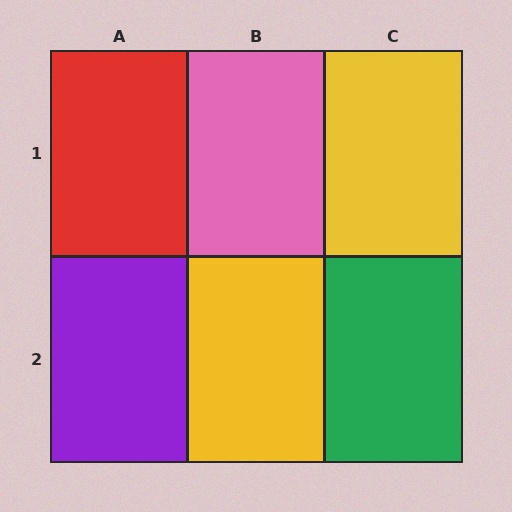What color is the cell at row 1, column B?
Pink.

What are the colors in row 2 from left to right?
Purple, yellow, green.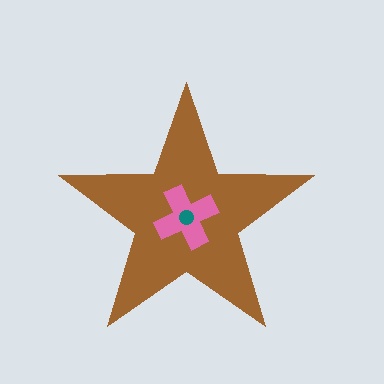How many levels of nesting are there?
3.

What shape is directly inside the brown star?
The pink cross.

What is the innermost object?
The teal circle.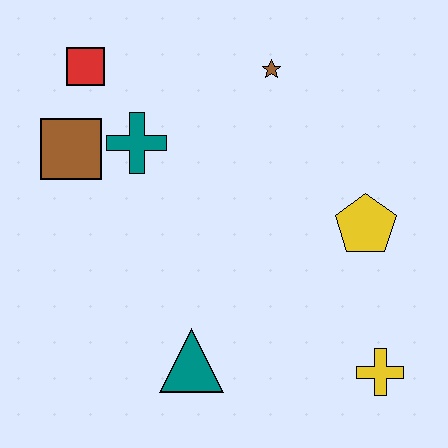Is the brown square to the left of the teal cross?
Yes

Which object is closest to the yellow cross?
The yellow pentagon is closest to the yellow cross.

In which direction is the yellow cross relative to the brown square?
The yellow cross is to the right of the brown square.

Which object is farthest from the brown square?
The yellow cross is farthest from the brown square.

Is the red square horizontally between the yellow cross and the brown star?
No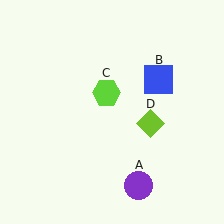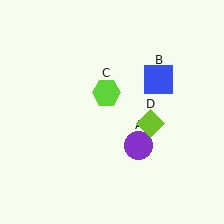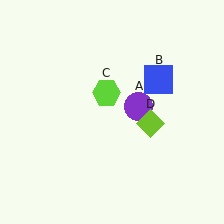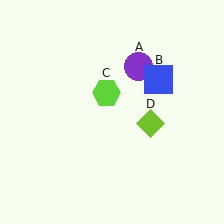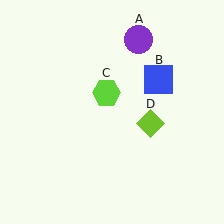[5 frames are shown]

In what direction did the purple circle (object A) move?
The purple circle (object A) moved up.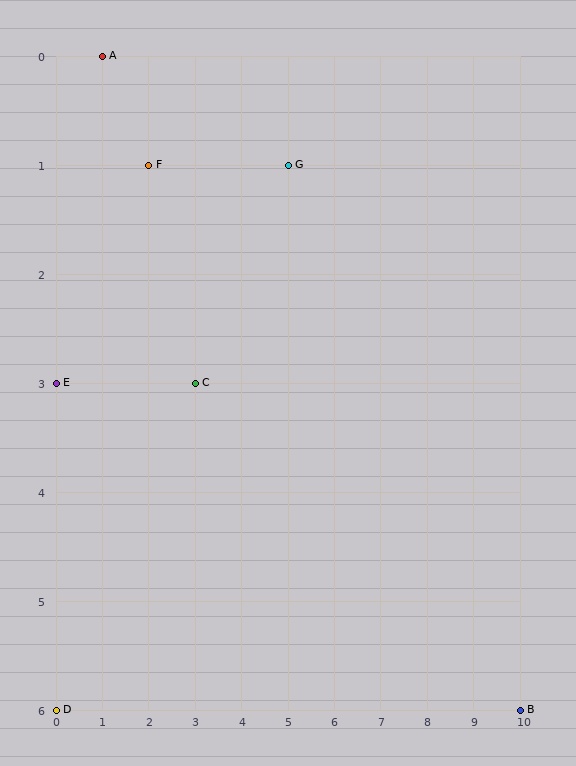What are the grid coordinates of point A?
Point A is at grid coordinates (1, 0).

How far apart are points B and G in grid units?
Points B and G are 5 columns and 5 rows apart (about 7.1 grid units diagonally).